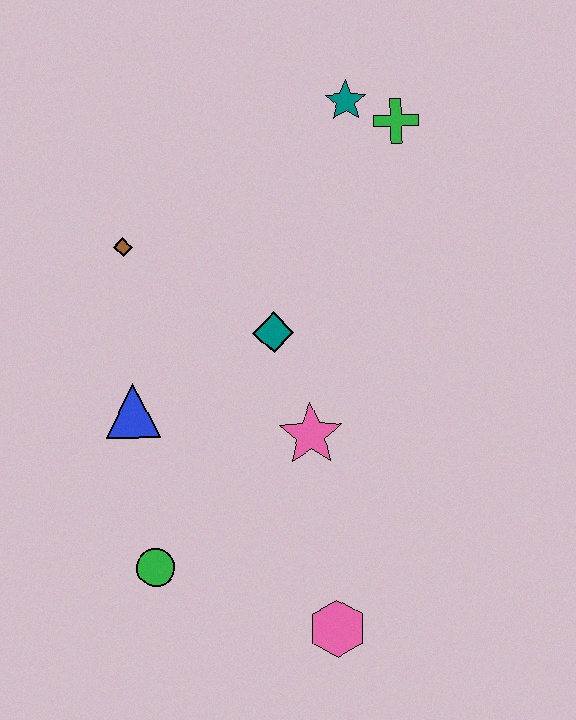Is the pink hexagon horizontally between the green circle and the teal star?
Yes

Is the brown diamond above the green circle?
Yes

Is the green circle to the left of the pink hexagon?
Yes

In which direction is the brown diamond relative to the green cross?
The brown diamond is to the left of the green cross.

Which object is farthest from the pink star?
The teal star is farthest from the pink star.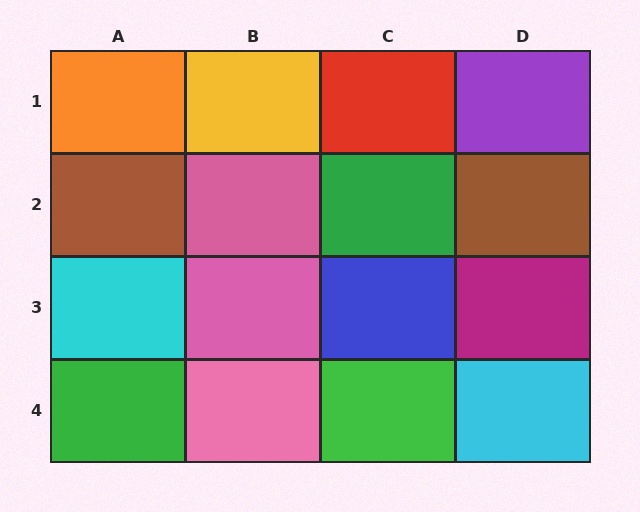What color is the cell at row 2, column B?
Pink.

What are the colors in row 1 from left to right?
Orange, yellow, red, purple.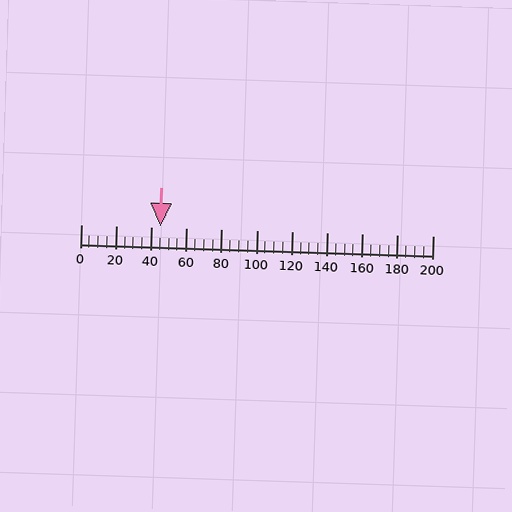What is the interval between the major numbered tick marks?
The major tick marks are spaced 20 units apart.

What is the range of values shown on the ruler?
The ruler shows values from 0 to 200.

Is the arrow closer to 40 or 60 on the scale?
The arrow is closer to 40.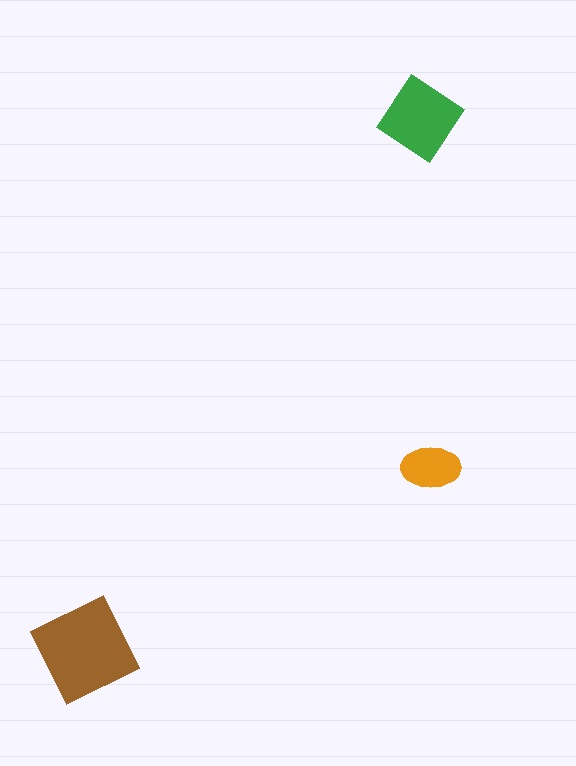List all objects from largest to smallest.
The brown diamond, the green diamond, the orange ellipse.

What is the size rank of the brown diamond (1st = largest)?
1st.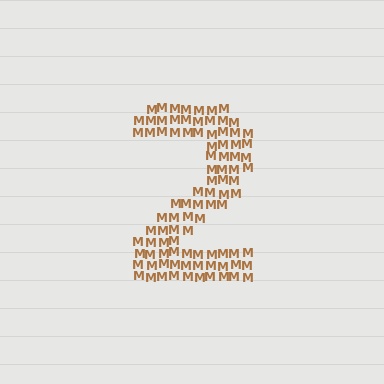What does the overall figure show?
The overall figure shows the digit 2.